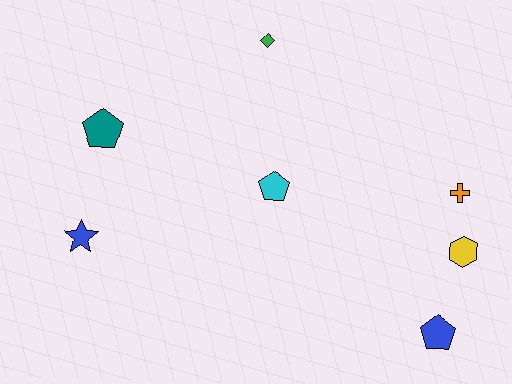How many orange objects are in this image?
There is 1 orange object.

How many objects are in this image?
There are 7 objects.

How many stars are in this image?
There is 1 star.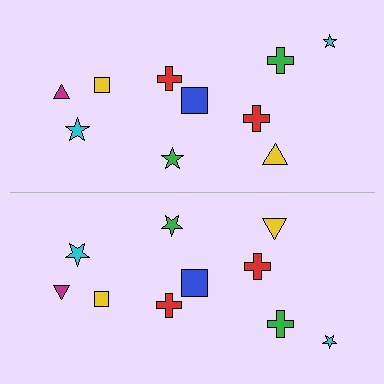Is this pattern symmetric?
Yes, this pattern has bilateral (reflection) symmetry.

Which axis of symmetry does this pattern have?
The pattern has a horizontal axis of symmetry running through the center of the image.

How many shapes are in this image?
There are 20 shapes in this image.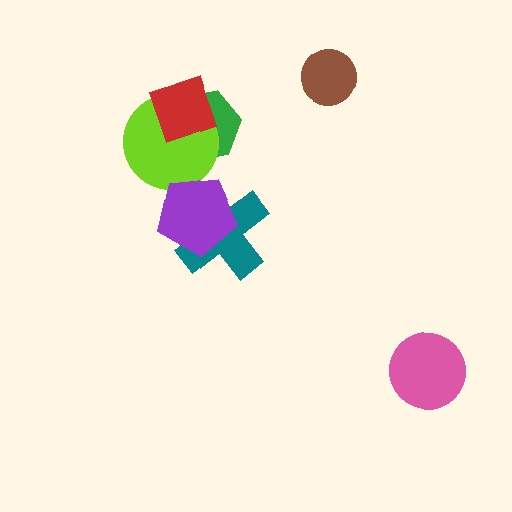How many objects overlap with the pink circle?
0 objects overlap with the pink circle.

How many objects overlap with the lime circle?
3 objects overlap with the lime circle.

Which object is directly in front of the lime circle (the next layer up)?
The purple pentagon is directly in front of the lime circle.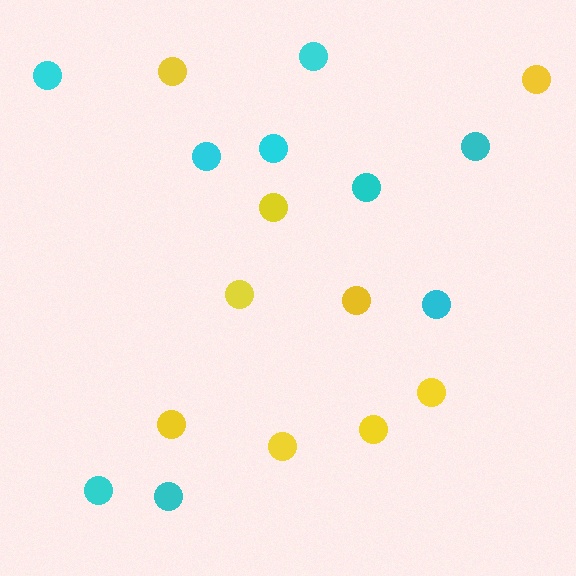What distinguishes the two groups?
There are 2 groups: one group of yellow circles (9) and one group of cyan circles (9).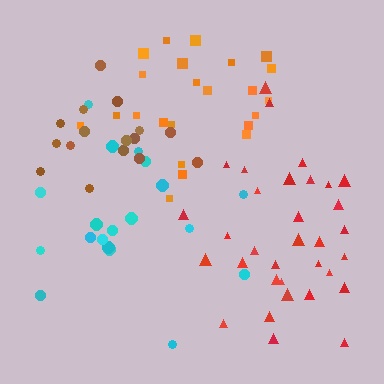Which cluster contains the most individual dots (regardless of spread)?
Red (33).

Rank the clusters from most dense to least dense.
red, brown, orange, cyan.